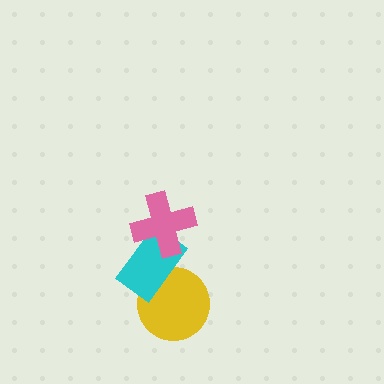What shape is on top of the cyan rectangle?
The pink cross is on top of the cyan rectangle.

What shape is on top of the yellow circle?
The cyan rectangle is on top of the yellow circle.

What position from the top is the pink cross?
The pink cross is 1st from the top.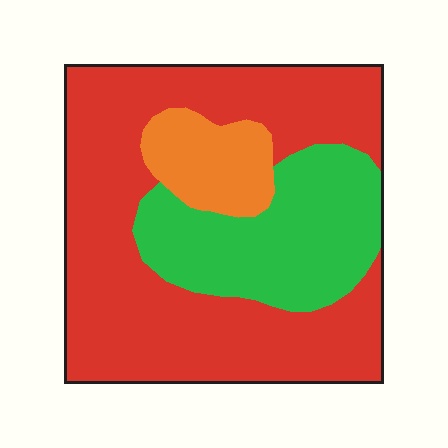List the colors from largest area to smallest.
From largest to smallest: red, green, orange.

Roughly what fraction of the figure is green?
Green takes up about one quarter (1/4) of the figure.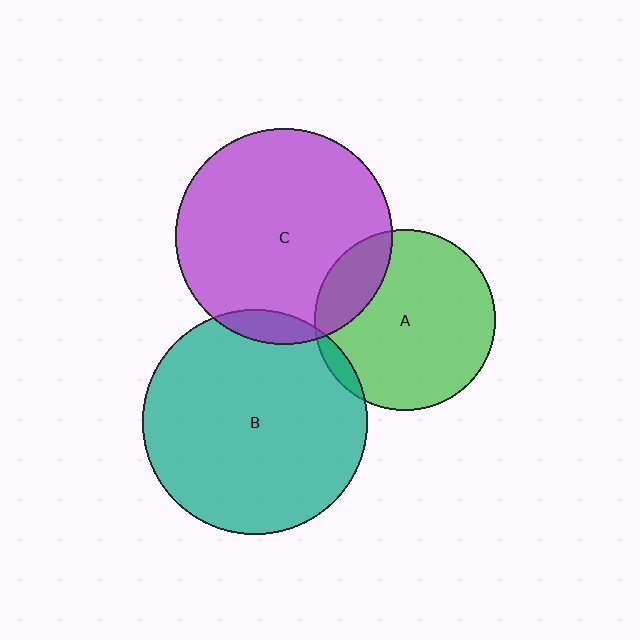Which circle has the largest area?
Circle B (teal).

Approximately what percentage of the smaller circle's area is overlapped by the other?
Approximately 20%.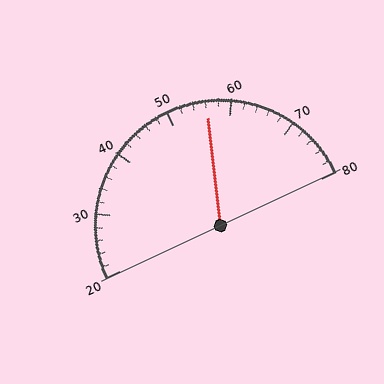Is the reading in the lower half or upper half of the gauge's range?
The reading is in the upper half of the range (20 to 80).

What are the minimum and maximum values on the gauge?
The gauge ranges from 20 to 80.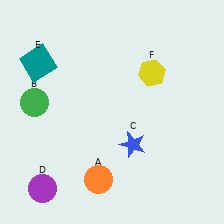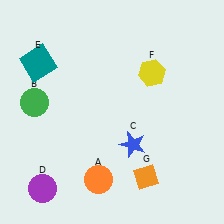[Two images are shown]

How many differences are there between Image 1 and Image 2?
There is 1 difference between the two images.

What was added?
An orange diamond (G) was added in Image 2.